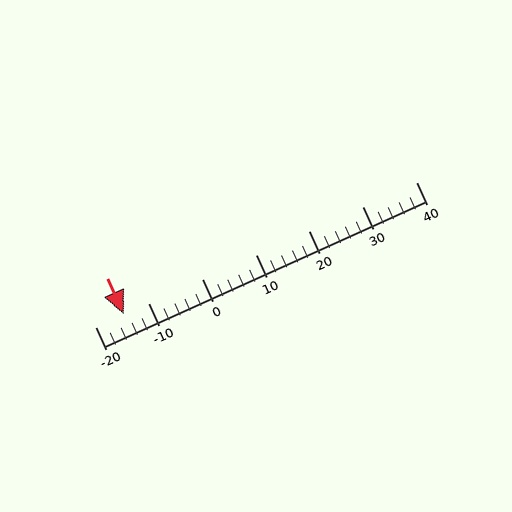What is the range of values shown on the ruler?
The ruler shows values from -20 to 40.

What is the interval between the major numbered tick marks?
The major tick marks are spaced 10 units apart.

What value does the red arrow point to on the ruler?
The red arrow points to approximately -15.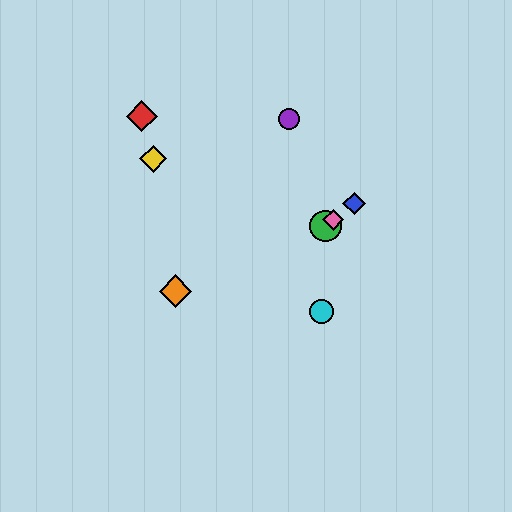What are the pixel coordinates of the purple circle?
The purple circle is at (289, 119).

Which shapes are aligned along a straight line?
The blue diamond, the green circle, the pink diamond are aligned along a straight line.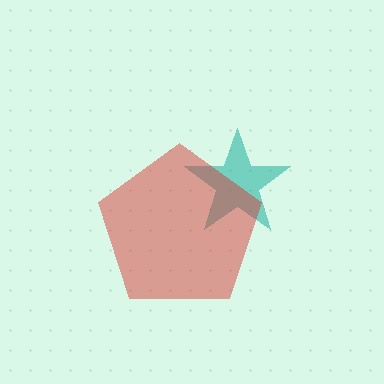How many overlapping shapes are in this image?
There are 2 overlapping shapes in the image.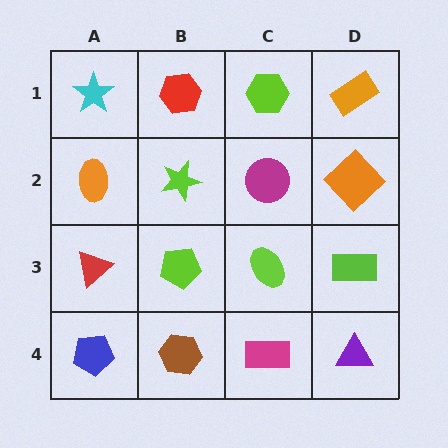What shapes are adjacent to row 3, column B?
A lime star (row 2, column B), a brown hexagon (row 4, column B), a red triangle (row 3, column A), a lime ellipse (row 3, column C).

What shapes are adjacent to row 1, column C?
A magenta circle (row 2, column C), a red hexagon (row 1, column B), an orange rectangle (row 1, column D).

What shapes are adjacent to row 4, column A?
A red triangle (row 3, column A), a brown hexagon (row 4, column B).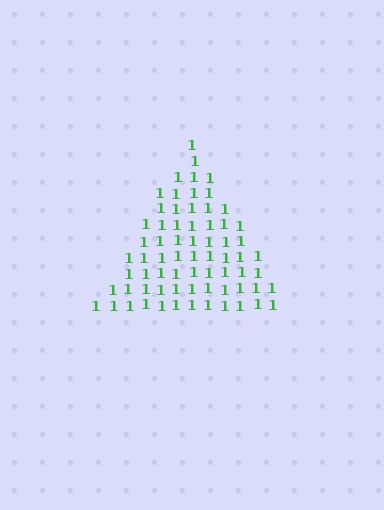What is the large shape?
The large shape is a triangle.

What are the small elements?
The small elements are digit 1's.